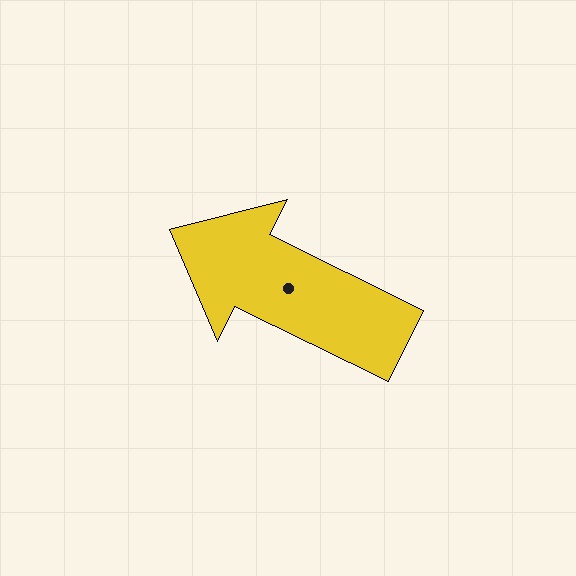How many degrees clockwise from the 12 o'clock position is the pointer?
Approximately 296 degrees.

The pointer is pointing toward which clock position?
Roughly 10 o'clock.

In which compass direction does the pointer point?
Northwest.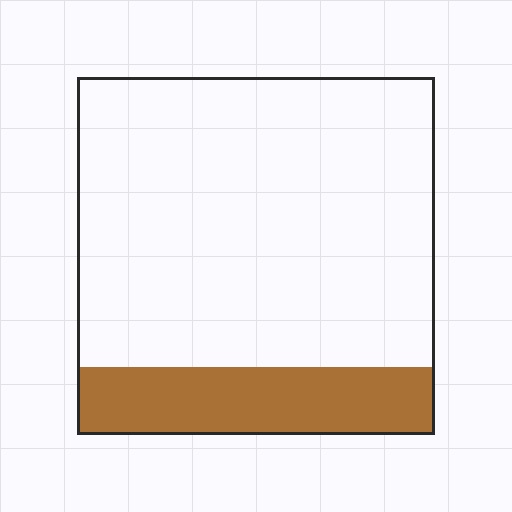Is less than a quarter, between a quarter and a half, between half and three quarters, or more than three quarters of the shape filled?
Less than a quarter.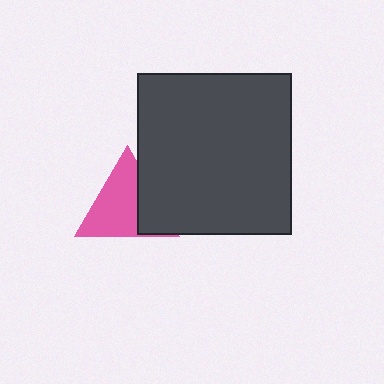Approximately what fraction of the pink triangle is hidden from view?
Roughly 31% of the pink triangle is hidden behind the dark gray rectangle.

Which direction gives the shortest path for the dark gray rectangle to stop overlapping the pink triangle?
Moving right gives the shortest separation.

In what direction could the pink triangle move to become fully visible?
The pink triangle could move left. That would shift it out from behind the dark gray rectangle entirely.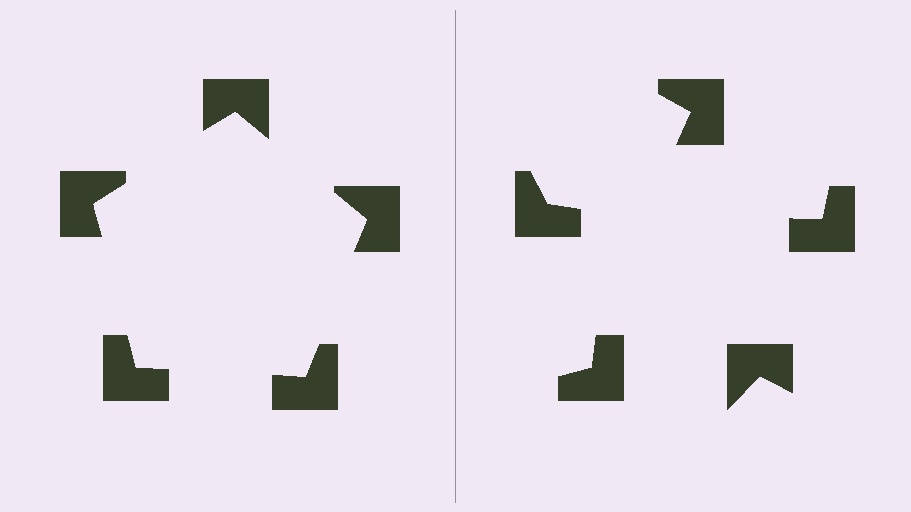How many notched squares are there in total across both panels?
10 — 5 on each side.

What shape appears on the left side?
An illusory pentagon.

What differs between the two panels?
The notched squares are positioned identically on both sides; only the wedge orientations differ. On the left they align to a pentagon; on the right they are misaligned.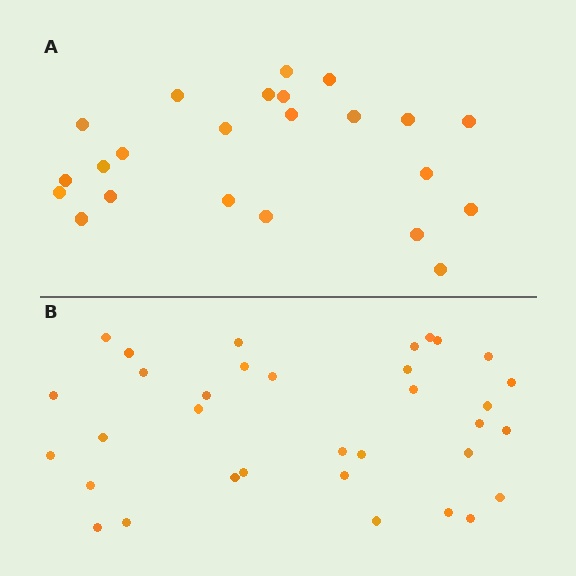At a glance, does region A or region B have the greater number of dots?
Region B (the bottom region) has more dots.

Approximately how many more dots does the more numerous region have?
Region B has roughly 12 or so more dots than region A.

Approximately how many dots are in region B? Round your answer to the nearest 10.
About 30 dots. (The exact count is 34, which rounds to 30.)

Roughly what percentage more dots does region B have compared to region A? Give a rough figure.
About 50% more.